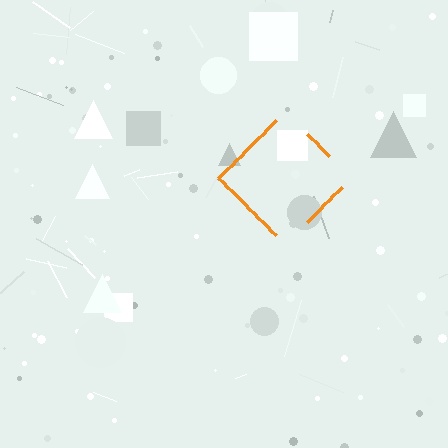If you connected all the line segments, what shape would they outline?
They would outline a diamond.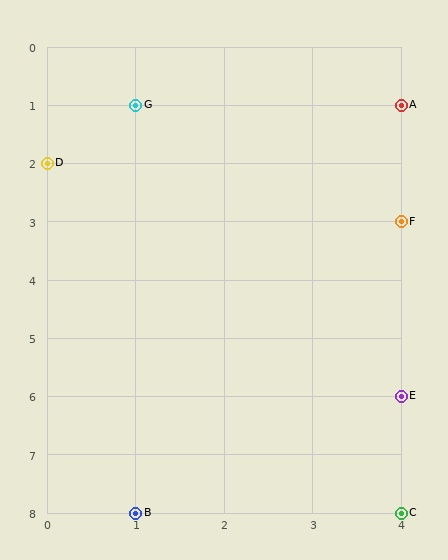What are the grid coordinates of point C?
Point C is at grid coordinates (4, 8).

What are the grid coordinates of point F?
Point F is at grid coordinates (4, 3).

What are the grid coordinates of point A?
Point A is at grid coordinates (4, 1).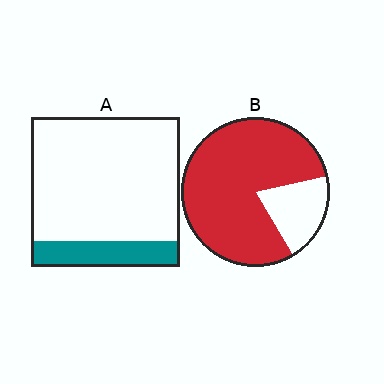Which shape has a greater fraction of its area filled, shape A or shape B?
Shape B.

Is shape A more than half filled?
No.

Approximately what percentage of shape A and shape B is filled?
A is approximately 15% and B is approximately 80%.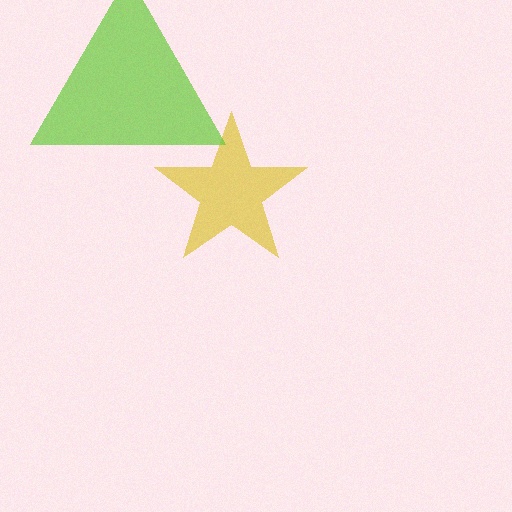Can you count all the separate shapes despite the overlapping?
Yes, there are 2 separate shapes.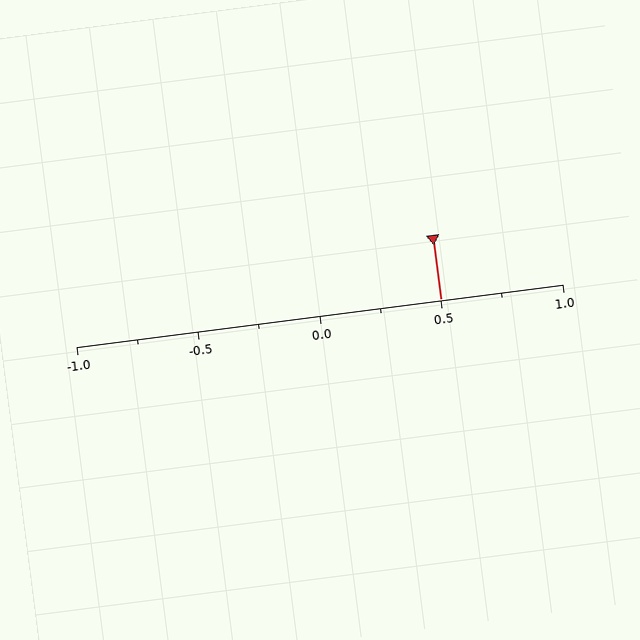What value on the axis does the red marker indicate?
The marker indicates approximately 0.5.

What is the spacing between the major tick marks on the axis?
The major ticks are spaced 0.5 apart.